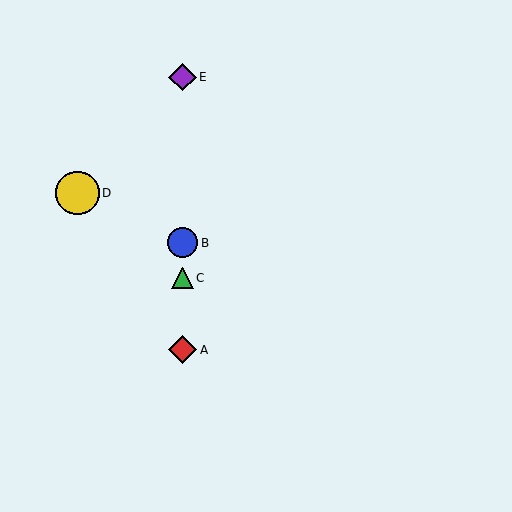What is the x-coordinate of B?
Object B is at x≈183.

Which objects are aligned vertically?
Objects A, B, C, E are aligned vertically.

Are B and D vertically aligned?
No, B is at x≈183 and D is at x≈78.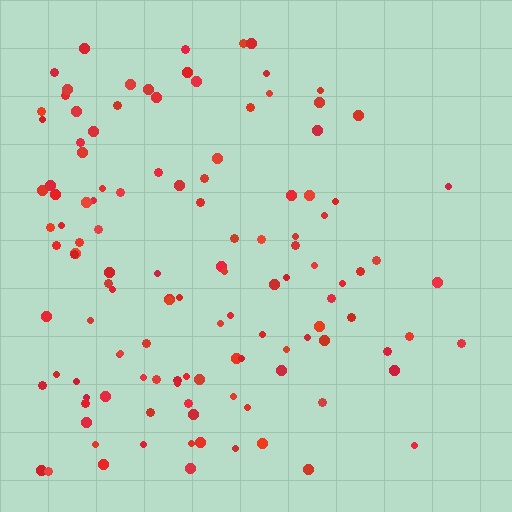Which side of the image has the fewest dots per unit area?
The right.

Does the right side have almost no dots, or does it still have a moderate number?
Still a moderate number, just noticeably fewer than the left.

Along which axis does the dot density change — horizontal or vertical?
Horizontal.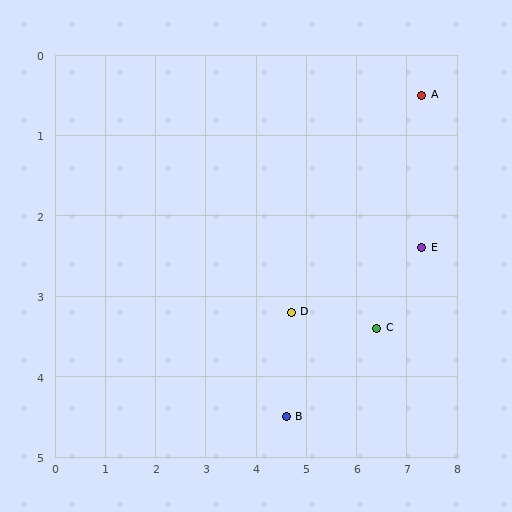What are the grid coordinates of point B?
Point B is at approximately (4.6, 4.5).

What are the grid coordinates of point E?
Point E is at approximately (7.3, 2.4).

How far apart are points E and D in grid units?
Points E and D are about 2.7 grid units apart.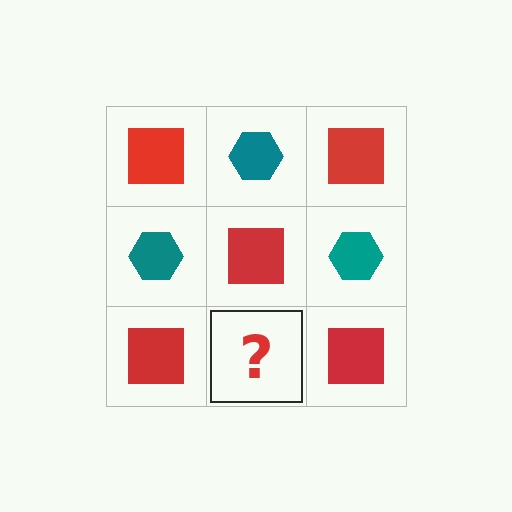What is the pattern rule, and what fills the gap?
The rule is that it alternates red square and teal hexagon in a checkerboard pattern. The gap should be filled with a teal hexagon.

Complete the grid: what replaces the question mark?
The question mark should be replaced with a teal hexagon.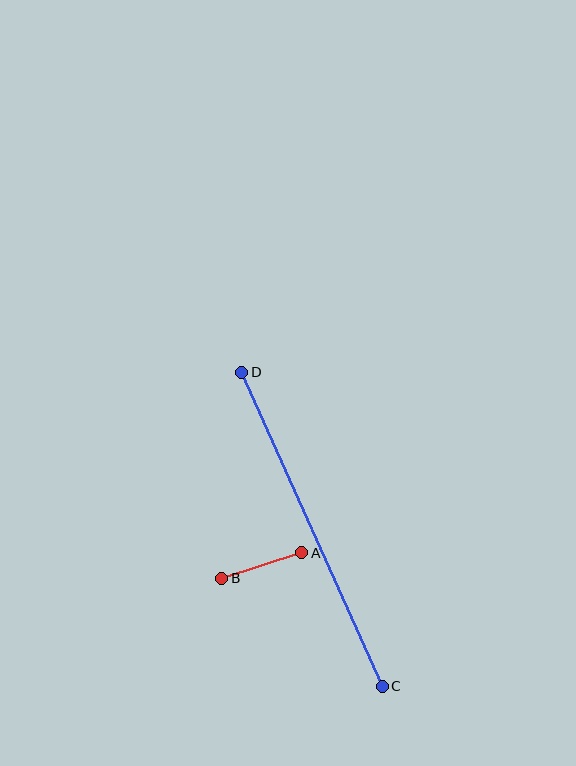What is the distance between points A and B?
The distance is approximately 84 pixels.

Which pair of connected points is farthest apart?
Points C and D are farthest apart.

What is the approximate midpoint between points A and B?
The midpoint is at approximately (262, 565) pixels.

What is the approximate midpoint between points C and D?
The midpoint is at approximately (312, 529) pixels.